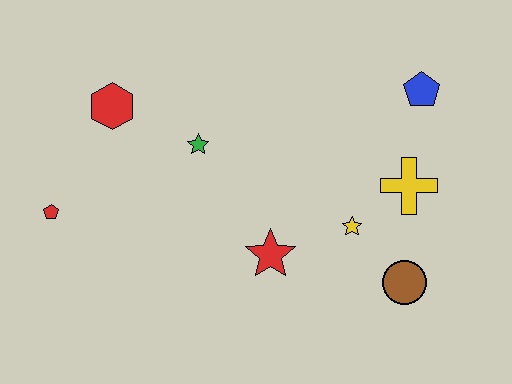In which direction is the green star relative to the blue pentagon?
The green star is to the left of the blue pentagon.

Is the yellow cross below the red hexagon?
Yes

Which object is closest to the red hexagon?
The green star is closest to the red hexagon.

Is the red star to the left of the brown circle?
Yes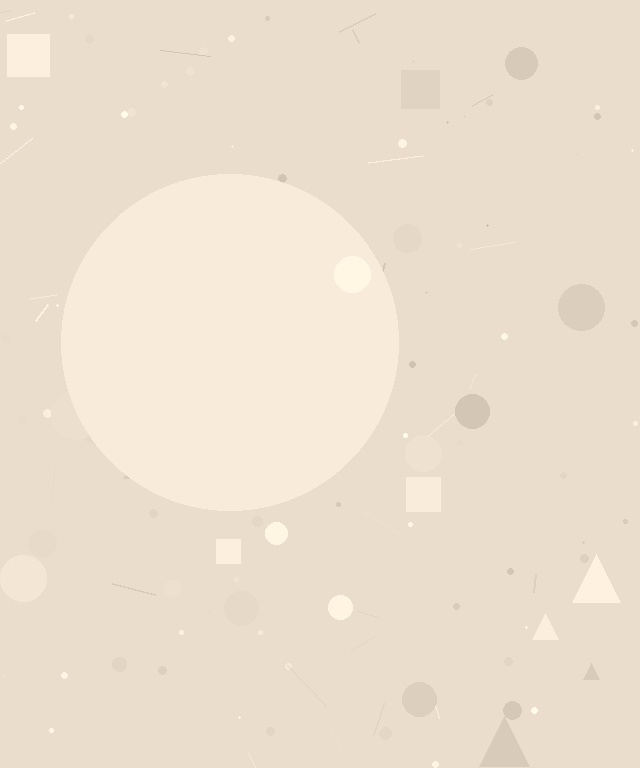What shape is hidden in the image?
A circle is hidden in the image.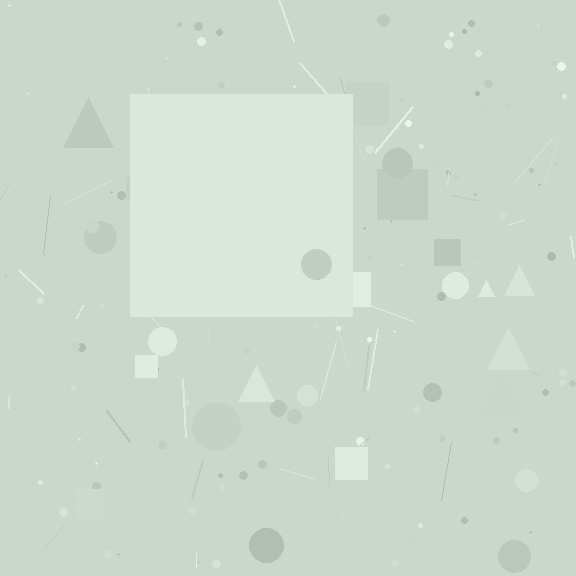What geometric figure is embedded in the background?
A square is embedded in the background.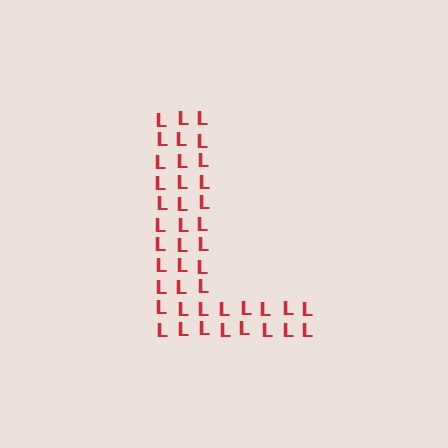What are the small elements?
The small elements are letter L's.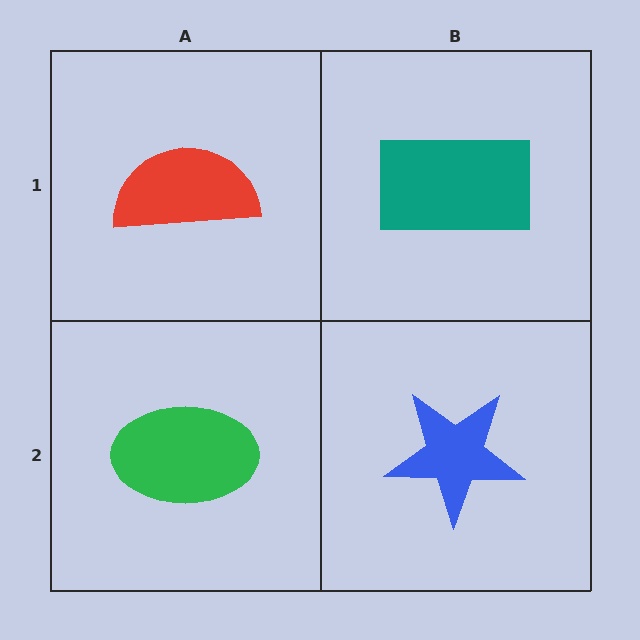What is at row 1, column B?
A teal rectangle.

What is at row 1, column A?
A red semicircle.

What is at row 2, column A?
A green ellipse.